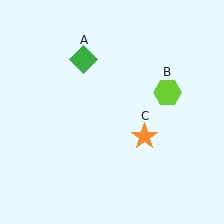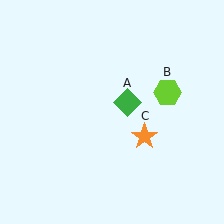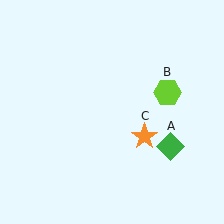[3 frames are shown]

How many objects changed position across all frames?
1 object changed position: green diamond (object A).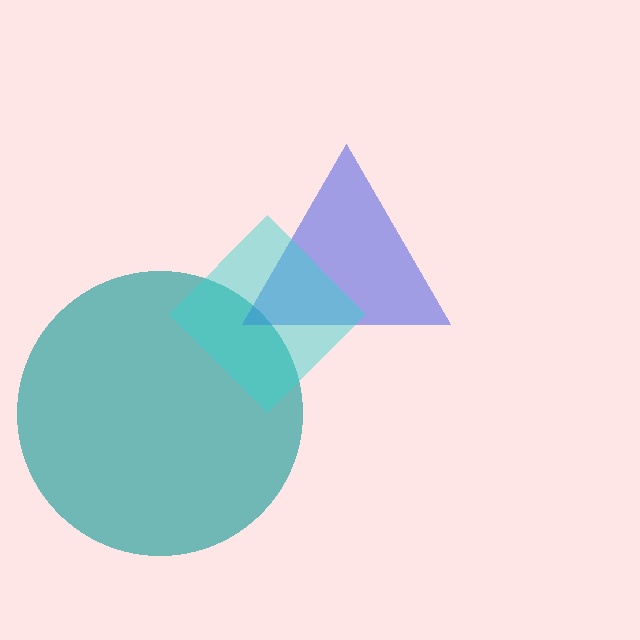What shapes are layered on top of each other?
The layered shapes are: a teal circle, a blue triangle, a cyan diamond.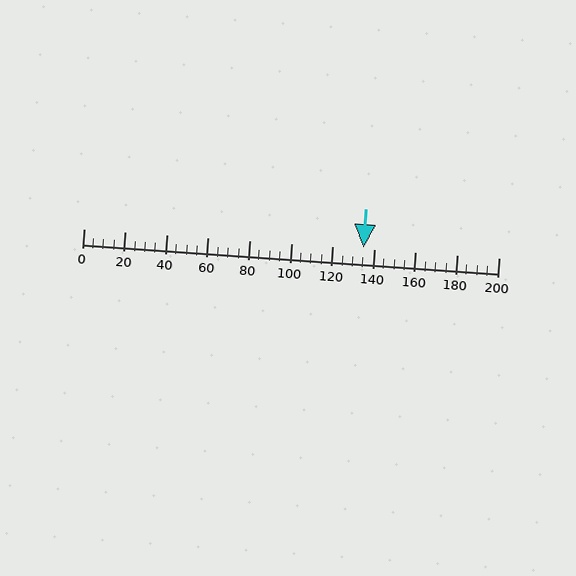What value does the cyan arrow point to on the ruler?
The cyan arrow points to approximately 135.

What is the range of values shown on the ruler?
The ruler shows values from 0 to 200.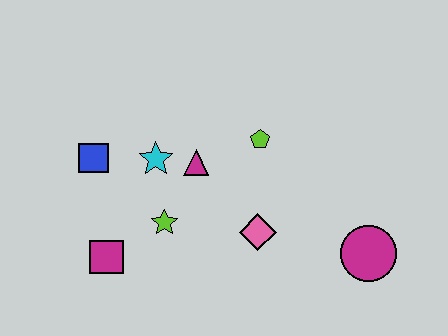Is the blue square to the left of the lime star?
Yes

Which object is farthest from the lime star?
The magenta circle is farthest from the lime star.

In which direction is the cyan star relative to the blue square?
The cyan star is to the right of the blue square.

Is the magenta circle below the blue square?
Yes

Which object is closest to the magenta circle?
The pink diamond is closest to the magenta circle.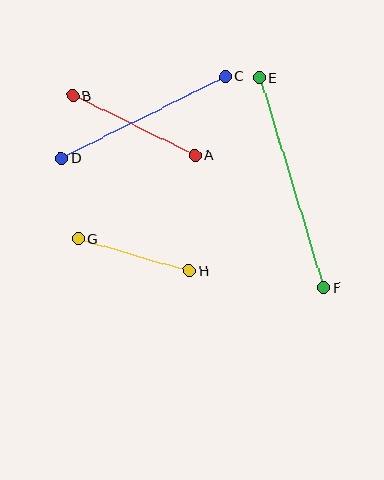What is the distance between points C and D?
The distance is approximately 183 pixels.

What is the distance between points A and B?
The distance is approximately 136 pixels.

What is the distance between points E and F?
The distance is approximately 220 pixels.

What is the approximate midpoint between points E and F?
The midpoint is at approximately (292, 183) pixels.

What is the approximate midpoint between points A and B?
The midpoint is at approximately (134, 126) pixels.